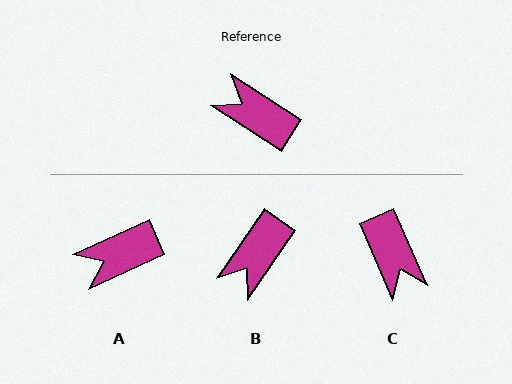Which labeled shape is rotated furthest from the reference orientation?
C, about 146 degrees away.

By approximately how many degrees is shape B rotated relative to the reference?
Approximately 88 degrees counter-clockwise.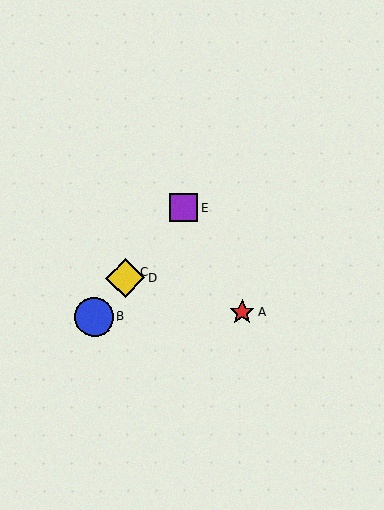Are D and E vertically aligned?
No, D is at x≈125 and E is at x≈183.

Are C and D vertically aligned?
Yes, both are at x≈125.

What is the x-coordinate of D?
Object D is at x≈125.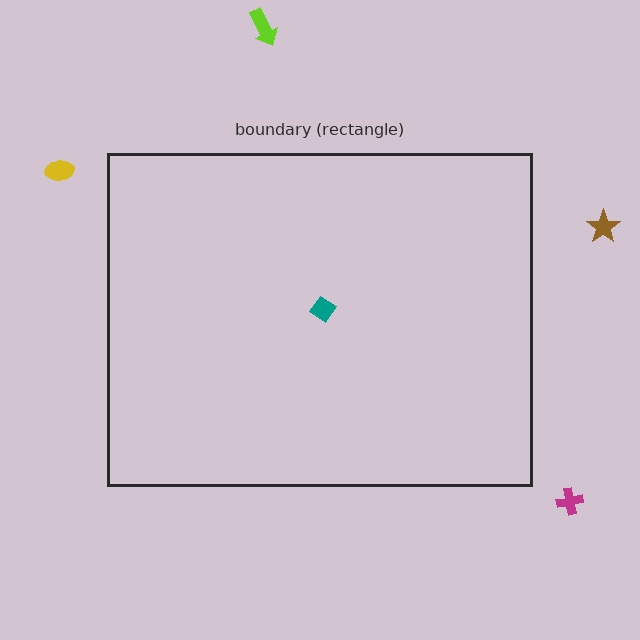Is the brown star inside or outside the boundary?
Outside.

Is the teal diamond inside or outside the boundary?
Inside.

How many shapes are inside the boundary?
1 inside, 4 outside.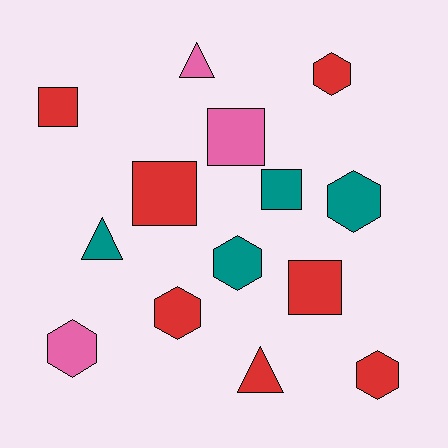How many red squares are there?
There are 3 red squares.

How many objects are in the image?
There are 14 objects.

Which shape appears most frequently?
Hexagon, with 6 objects.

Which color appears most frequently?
Red, with 7 objects.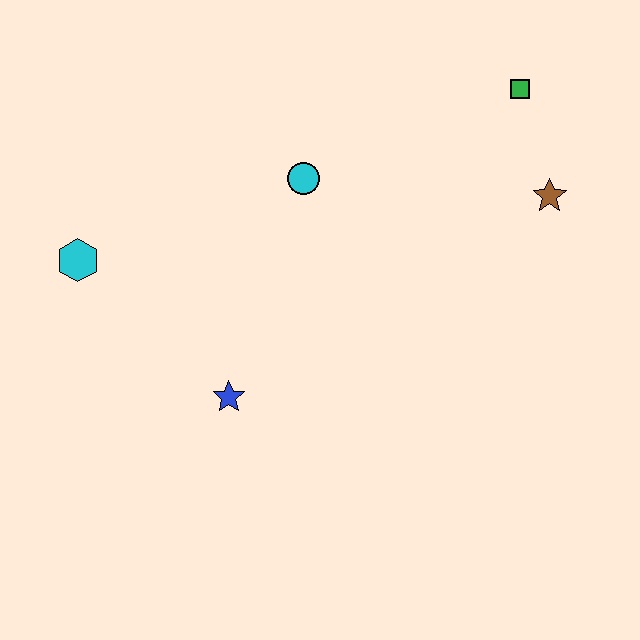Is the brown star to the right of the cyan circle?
Yes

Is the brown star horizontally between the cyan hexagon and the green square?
No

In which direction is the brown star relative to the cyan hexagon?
The brown star is to the right of the cyan hexagon.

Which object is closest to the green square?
The brown star is closest to the green square.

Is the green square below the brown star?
No